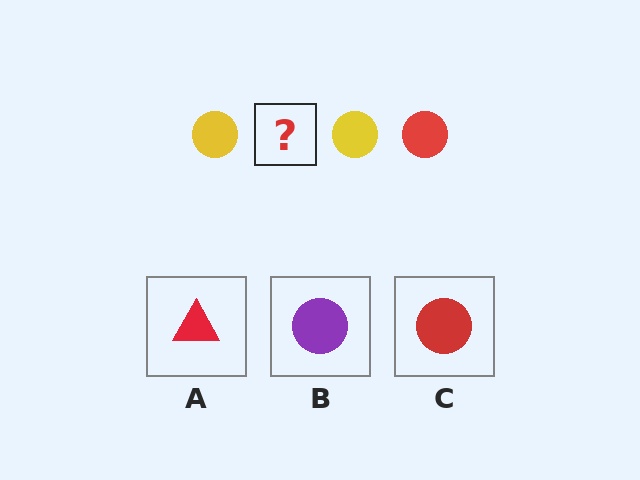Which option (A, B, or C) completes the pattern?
C.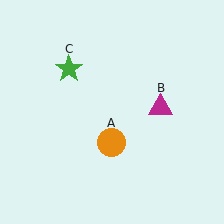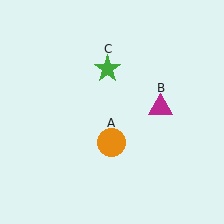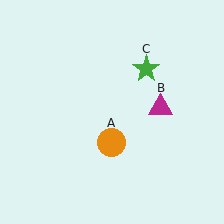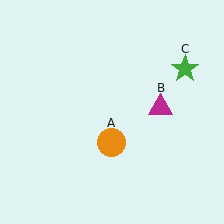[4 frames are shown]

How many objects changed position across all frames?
1 object changed position: green star (object C).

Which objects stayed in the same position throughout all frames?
Orange circle (object A) and magenta triangle (object B) remained stationary.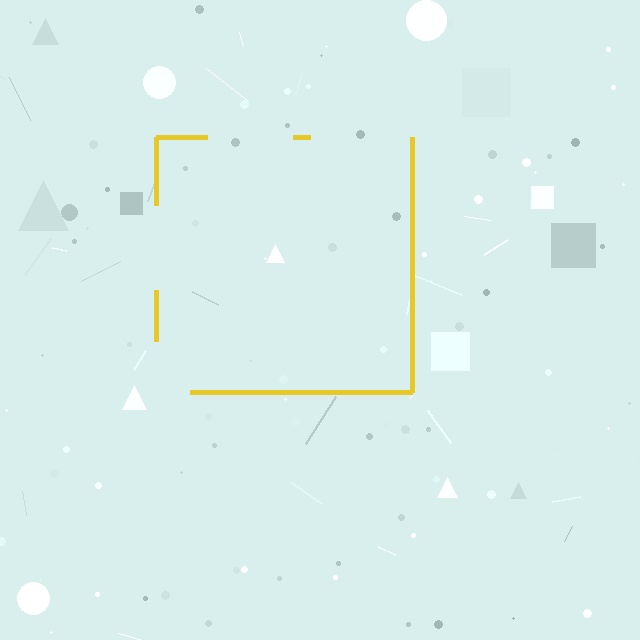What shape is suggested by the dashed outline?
The dashed outline suggests a square.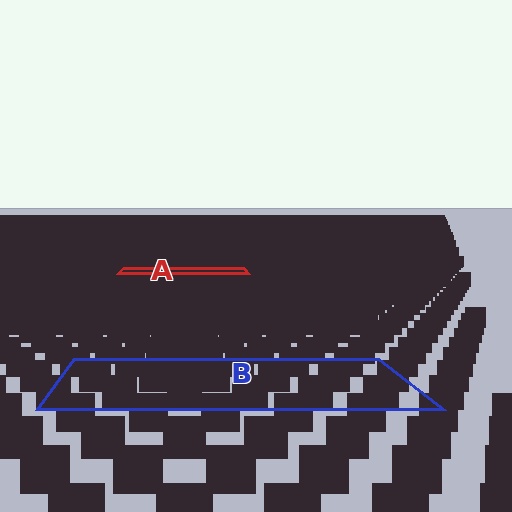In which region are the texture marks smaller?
The texture marks are smaller in region A, because it is farther away.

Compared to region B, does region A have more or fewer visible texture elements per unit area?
Region A has more texture elements per unit area — they are packed more densely because it is farther away.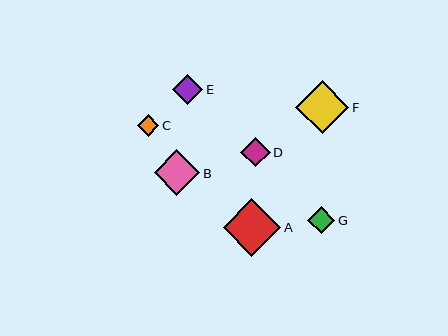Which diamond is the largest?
Diamond A is the largest with a size of approximately 57 pixels.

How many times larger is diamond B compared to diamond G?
Diamond B is approximately 1.7 times the size of diamond G.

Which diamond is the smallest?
Diamond C is the smallest with a size of approximately 22 pixels.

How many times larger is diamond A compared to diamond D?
Diamond A is approximately 1.9 times the size of diamond D.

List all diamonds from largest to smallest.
From largest to smallest: A, F, B, E, D, G, C.